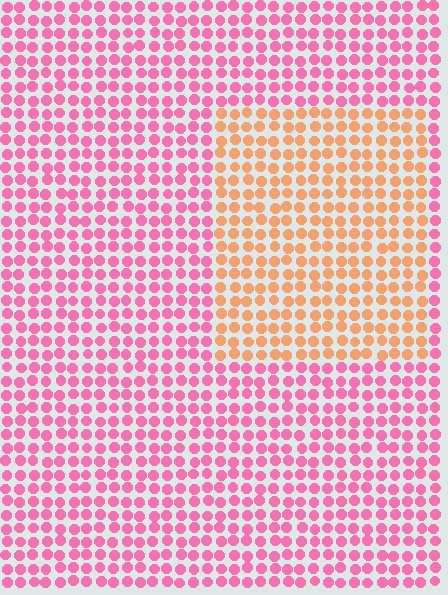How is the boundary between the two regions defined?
The boundary is defined purely by a slight shift in hue (about 52 degrees). Spacing, size, and orientation are identical on both sides.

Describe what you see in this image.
The image is filled with small pink elements in a uniform arrangement. A rectangle-shaped region is visible where the elements are tinted to a slightly different hue, forming a subtle color boundary.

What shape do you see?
I see a rectangle.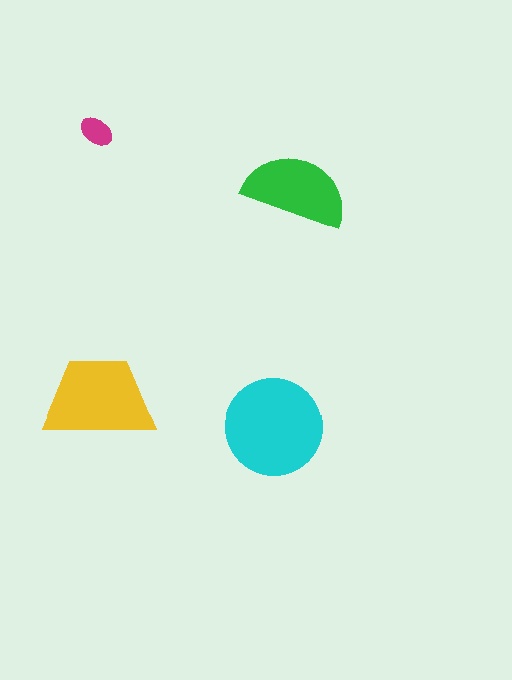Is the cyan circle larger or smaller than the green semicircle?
Larger.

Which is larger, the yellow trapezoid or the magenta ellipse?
The yellow trapezoid.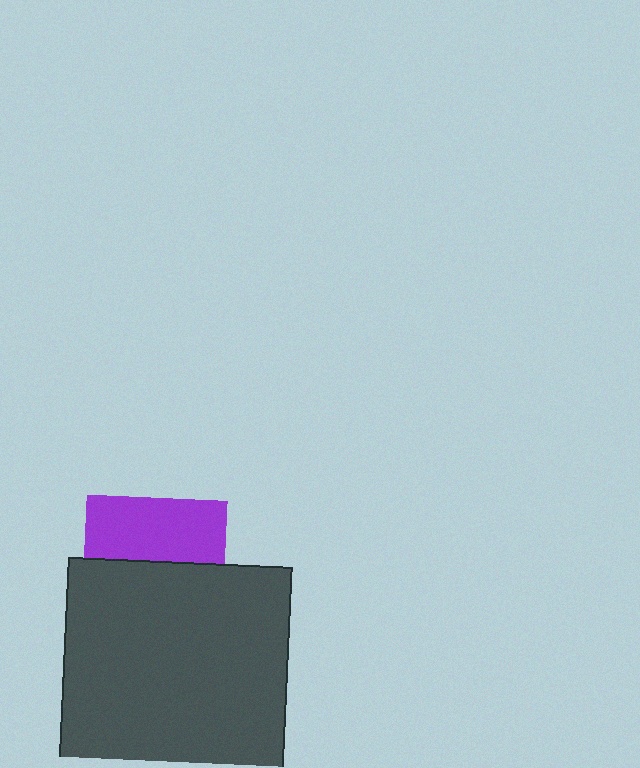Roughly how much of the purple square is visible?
A small part of it is visible (roughly 44%).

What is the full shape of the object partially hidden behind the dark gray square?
The partially hidden object is a purple square.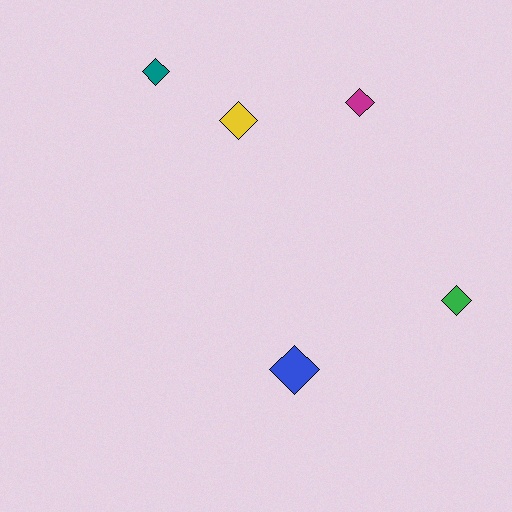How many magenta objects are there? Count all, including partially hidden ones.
There is 1 magenta object.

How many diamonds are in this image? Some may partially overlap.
There are 5 diamonds.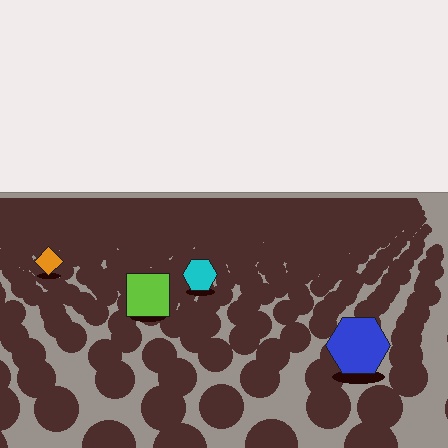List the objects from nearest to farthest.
From nearest to farthest: the blue hexagon, the lime square, the cyan hexagon, the orange diamond.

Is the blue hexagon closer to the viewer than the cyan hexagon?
Yes. The blue hexagon is closer — you can tell from the texture gradient: the ground texture is coarser near it.